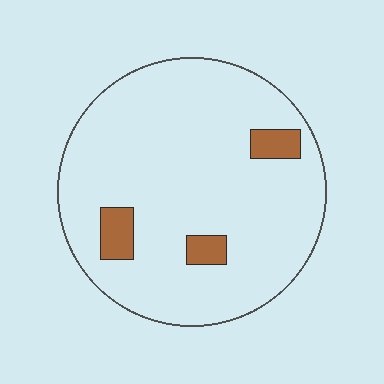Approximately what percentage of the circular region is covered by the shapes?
Approximately 10%.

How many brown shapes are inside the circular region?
3.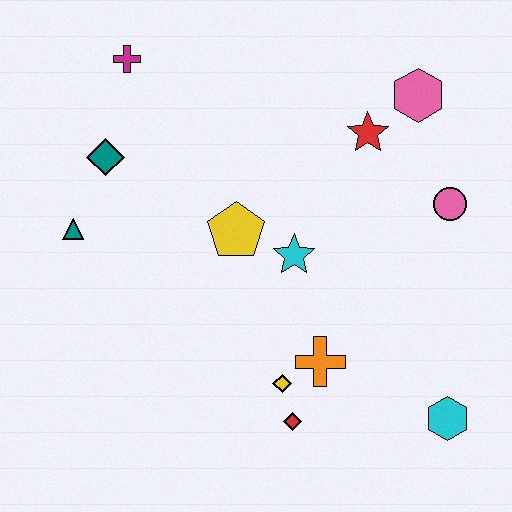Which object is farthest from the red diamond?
The magenta cross is farthest from the red diamond.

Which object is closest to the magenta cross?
The teal diamond is closest to the magenta cross.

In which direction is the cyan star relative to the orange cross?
The cyan star is above the orange cross.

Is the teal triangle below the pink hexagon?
Yes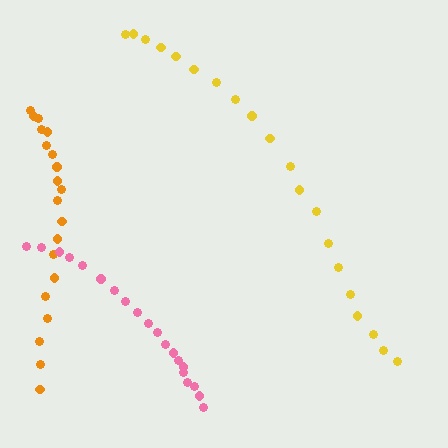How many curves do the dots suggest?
There are 3 distinct paths.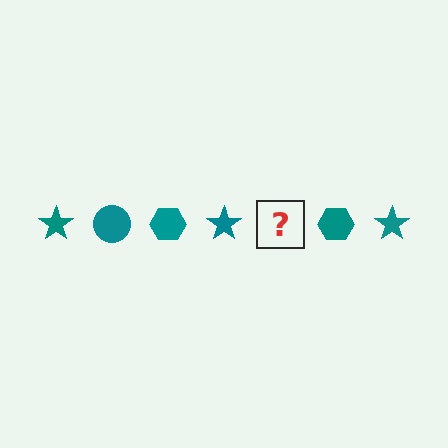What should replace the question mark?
The question mark should be replaced with a teal circle.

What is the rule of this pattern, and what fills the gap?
The rule is that the pattern cycles through star, circle, hexagon shapes in teal. The gap should be filled with a teal circle.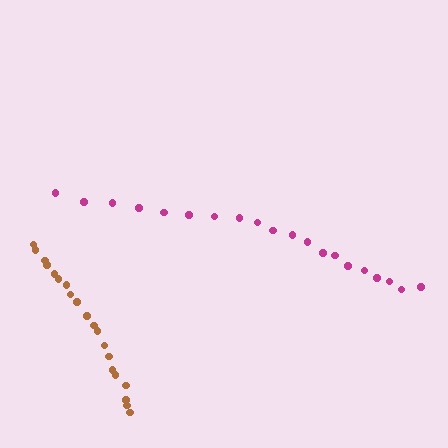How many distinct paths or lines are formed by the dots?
There are 2 distinct paths.